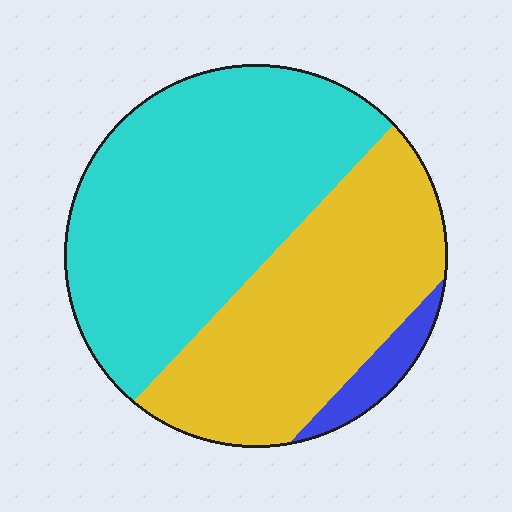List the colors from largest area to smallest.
From largest to smallest: cyan, yellow, blue.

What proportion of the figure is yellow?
Yellow covers about 40% of the figure.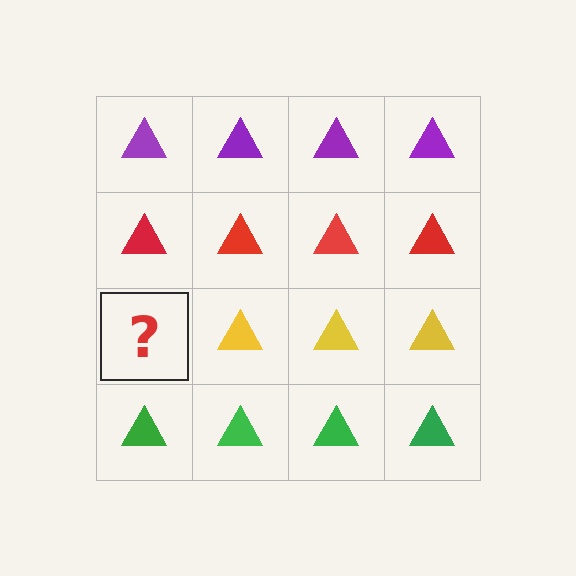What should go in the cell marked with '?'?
The missing cell should contain a yellow triangle.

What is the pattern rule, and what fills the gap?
The rule is that each row has a consistent color. The gap should be filled with a yellow triangle.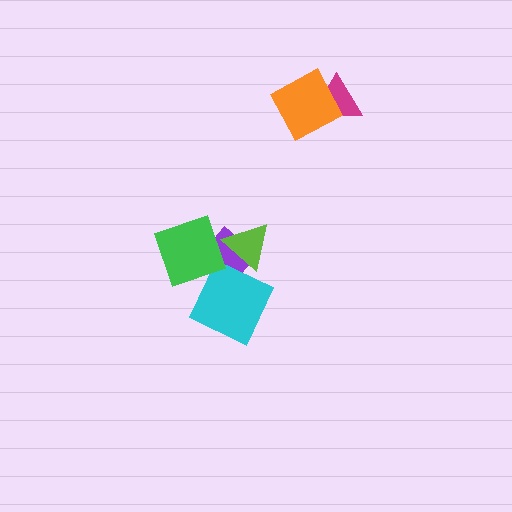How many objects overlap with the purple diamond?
3 objects overlap with the purple diamond.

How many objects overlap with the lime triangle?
3 objects overlap with the lime triangle.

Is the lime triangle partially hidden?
No, no other shape covers it.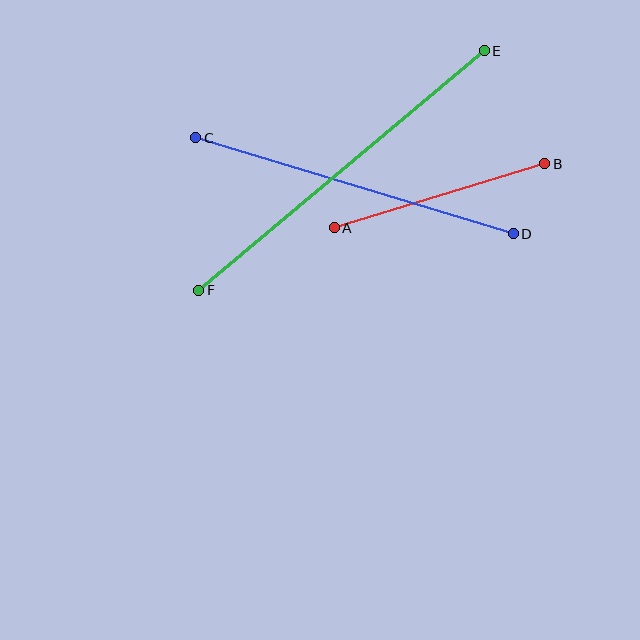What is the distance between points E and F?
The distance is approximately 373 pixels.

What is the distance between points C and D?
The distance is approximately 332 pixels.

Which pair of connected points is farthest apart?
Points E and F are farthest apart.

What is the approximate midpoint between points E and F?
The midpoint is at approximately (342, 170) pixels.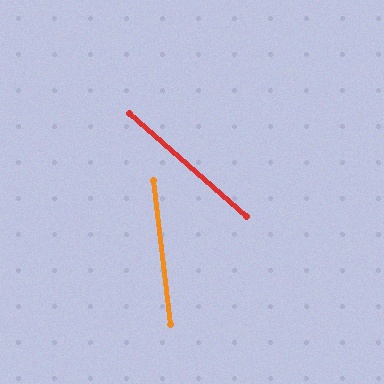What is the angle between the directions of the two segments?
Approximately 42 degrees.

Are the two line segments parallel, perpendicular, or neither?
Neither parallel nor perpendicular — they differ by about 42°.